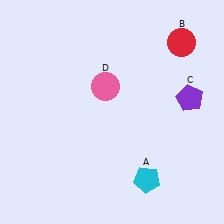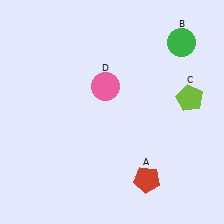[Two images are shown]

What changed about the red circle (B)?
In Image 1, B is red. In Image 2, it changed to green.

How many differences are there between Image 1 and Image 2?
There are 3 differences between the two images.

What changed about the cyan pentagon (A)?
In Image 1, A is cyan. In Image 2, it changed to red.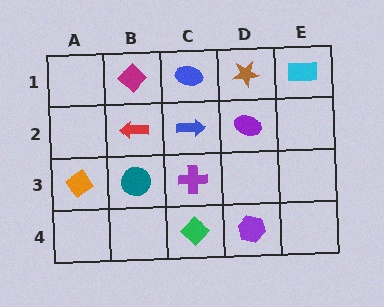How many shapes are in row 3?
3 shapes.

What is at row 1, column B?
A magenta diamond.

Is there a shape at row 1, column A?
No, that cell is empty.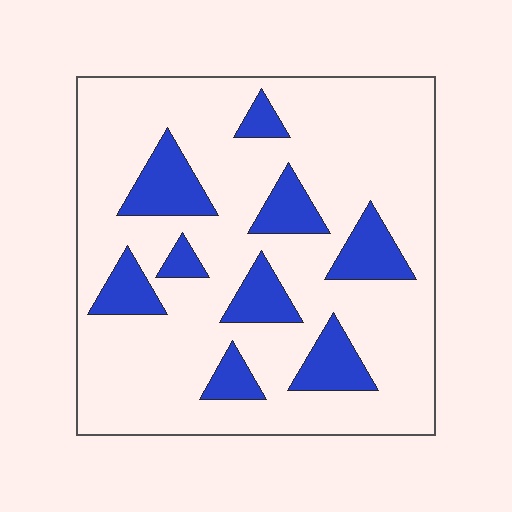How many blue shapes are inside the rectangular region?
9.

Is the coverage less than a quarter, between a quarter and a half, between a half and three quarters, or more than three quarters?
Less than a quarter.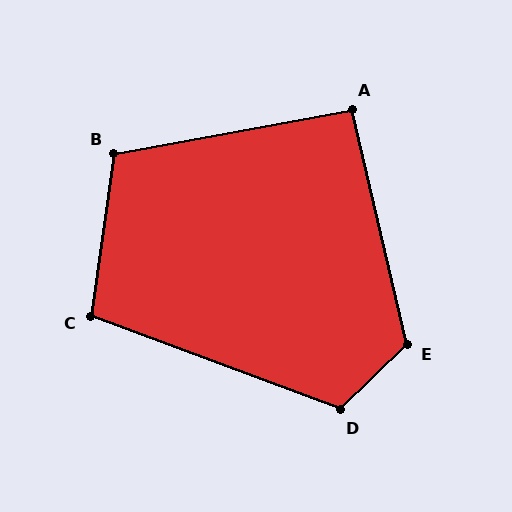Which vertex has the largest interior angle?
E, at approximately 121 degrees.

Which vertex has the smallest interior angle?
A, at approximately 93 degrees.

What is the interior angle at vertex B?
Approximately 108 degrees (obtuse).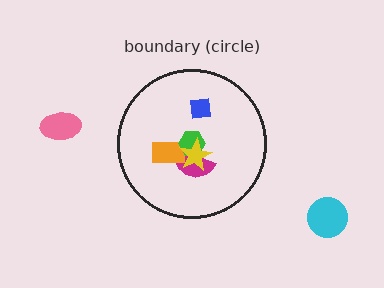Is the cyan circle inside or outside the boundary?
Outside.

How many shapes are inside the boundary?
5 inside, 2 outside.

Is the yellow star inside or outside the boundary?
Inside.